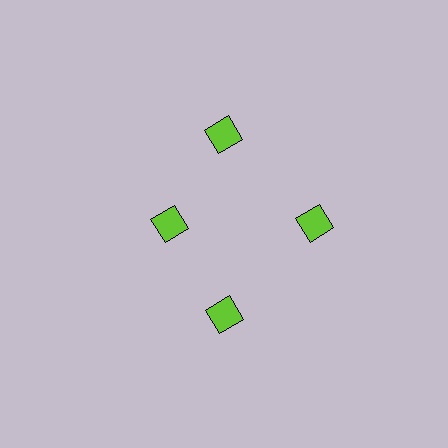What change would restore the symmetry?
The symmetry would be restored by moving it outward, back onto the ring so that all 4 diamonds sit at equal angles and equal distance from the center.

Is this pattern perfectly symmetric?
No. The 4 lime diamonds are arranged in a ring, but one element near the 9 o'clock position is pulled inward toward the center, breaking the 4-fold rotational symmetry.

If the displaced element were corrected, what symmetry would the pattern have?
It would have 4-fold rotational symmetry — the pattern would map onto itself every 90 degrees.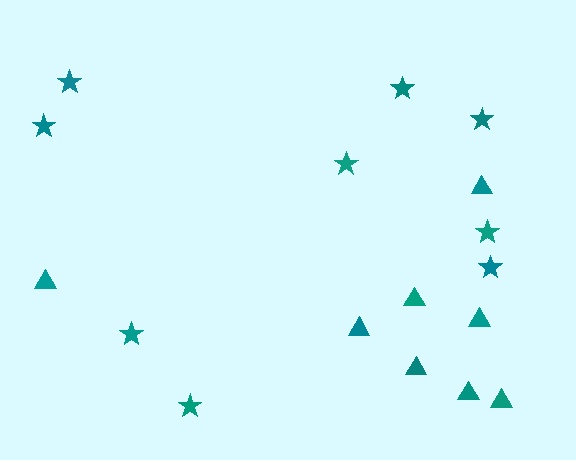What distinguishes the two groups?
There are 2 groups: one group of stars (9) and one group of triangles (8).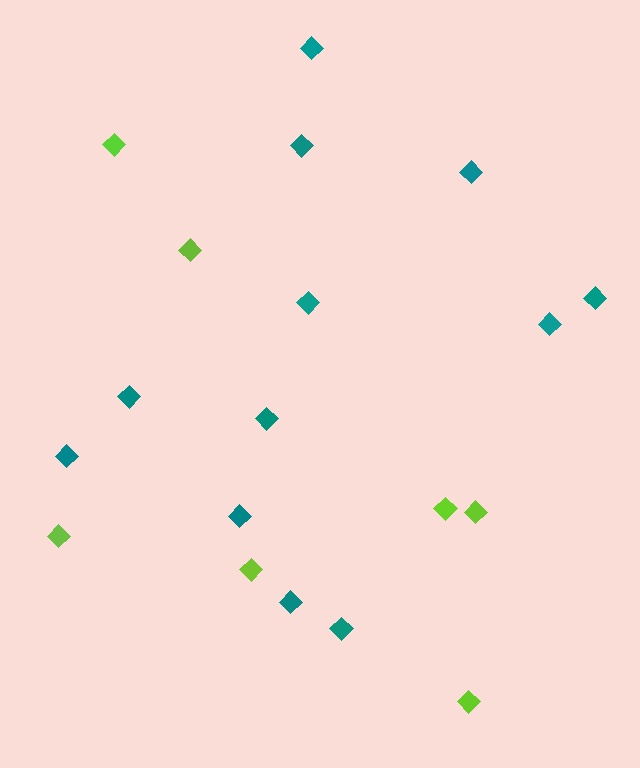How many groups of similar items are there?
There are 2 groups: one group of teal diamonds (12) and one group of lime diamonds (7).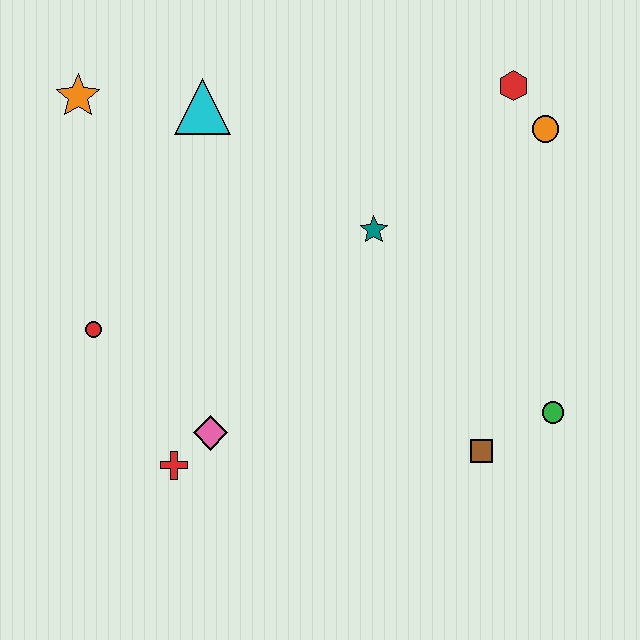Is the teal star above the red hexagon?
No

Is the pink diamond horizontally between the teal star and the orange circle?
No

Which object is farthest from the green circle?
The orange star is farthest from the green circle.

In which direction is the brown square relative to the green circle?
The brown square is to the left of the green circle.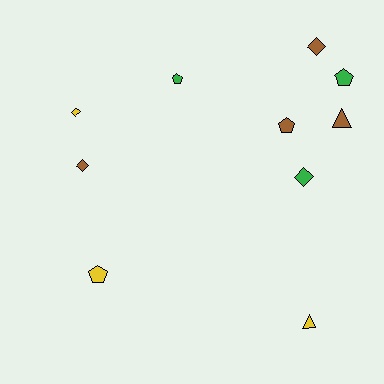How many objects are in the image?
There are 10 objects.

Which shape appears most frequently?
Diamond, with 4 objects.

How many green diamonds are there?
There is 1 green diamond.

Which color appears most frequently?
Brown, with 4 objects.